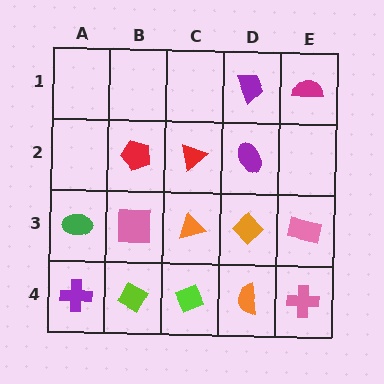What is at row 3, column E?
A pink rectangle.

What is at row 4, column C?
A lime diamond.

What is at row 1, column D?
A purple trapezoid.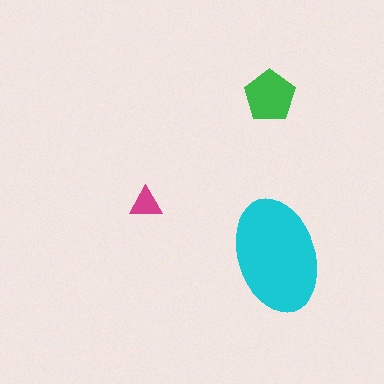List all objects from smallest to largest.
The magenta triangle, the green pentagon, the cyan ellipse.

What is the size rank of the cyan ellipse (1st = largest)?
1st.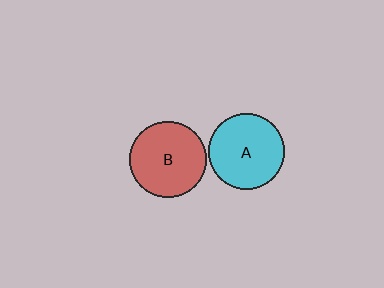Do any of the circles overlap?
No, none of the circles overlap.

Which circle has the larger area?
Circle A (cyan).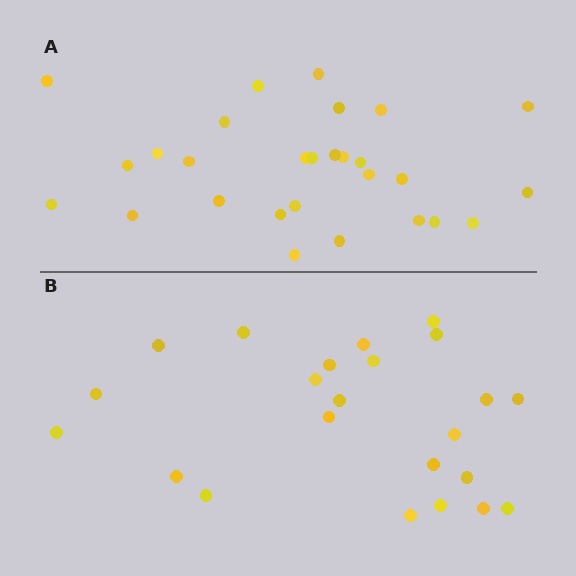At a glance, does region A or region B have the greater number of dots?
Region A (the top region) has more dots.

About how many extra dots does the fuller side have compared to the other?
Region A has about 5 more dots than region B.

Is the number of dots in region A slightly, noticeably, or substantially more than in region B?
Region A has only slightly more — the two regions are fairly close. The ratio is roughly 1.2 to 1.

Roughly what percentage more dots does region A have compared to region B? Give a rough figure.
About 20% more.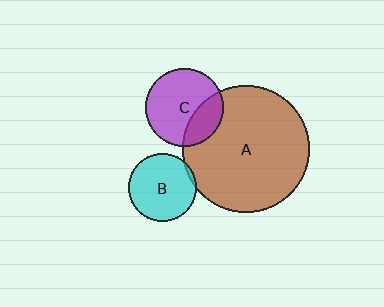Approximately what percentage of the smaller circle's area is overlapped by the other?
Approximately 5%.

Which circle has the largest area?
Circle A (brown).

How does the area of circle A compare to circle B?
Approximately 3.5 times.